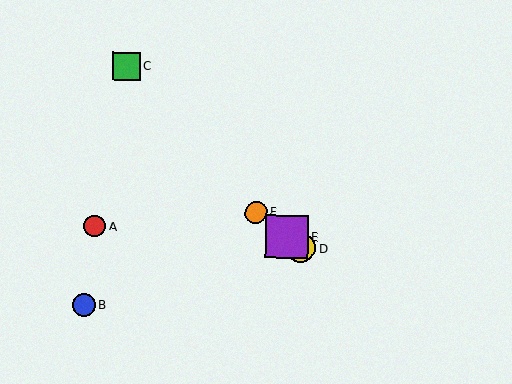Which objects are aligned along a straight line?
Objects D, E, F are aligned along a straight line.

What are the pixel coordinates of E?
Object E is at (287, 237).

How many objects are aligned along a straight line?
3 objects (D, E, F) are aligned along a straight line.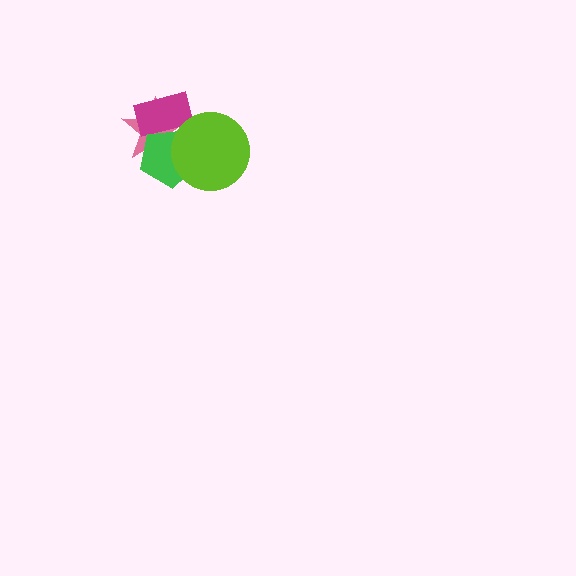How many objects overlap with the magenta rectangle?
2 objects overlap with the magenta rectangle.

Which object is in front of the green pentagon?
The lime circle is in front of the green pentagon.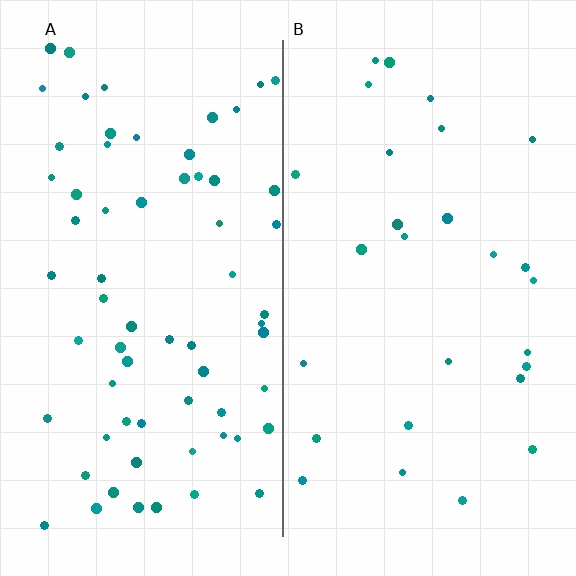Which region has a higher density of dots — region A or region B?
A (the left).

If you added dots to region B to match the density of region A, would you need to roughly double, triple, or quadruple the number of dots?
Approximately double.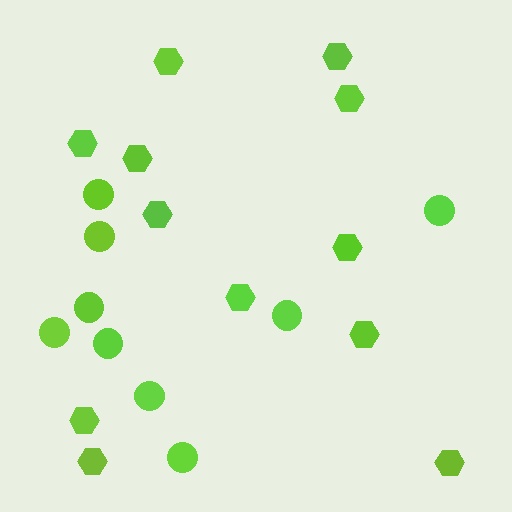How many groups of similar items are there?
There are 2 groups: one group of circles (9) and one group of hexagons (12).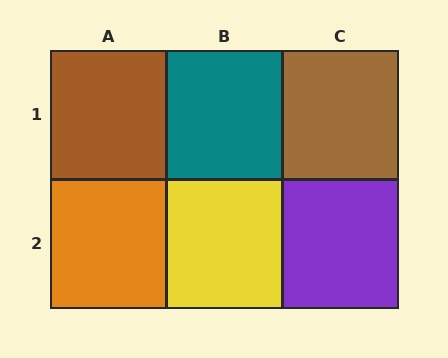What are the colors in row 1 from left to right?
Brown, teal, brown.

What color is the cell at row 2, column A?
Orange.